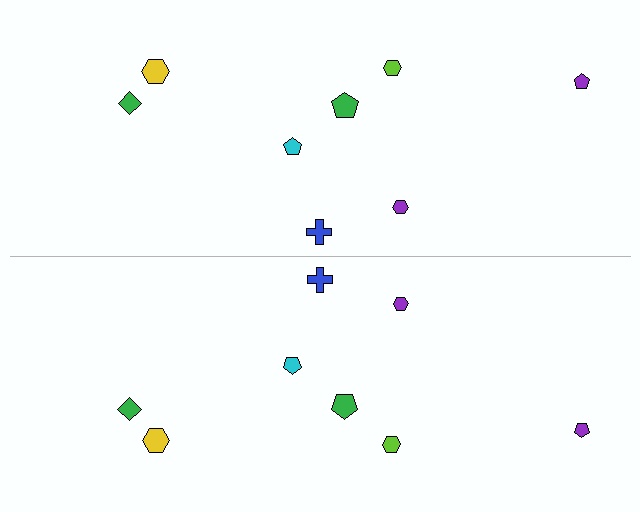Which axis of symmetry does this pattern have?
The pattern has a horizontal axis of symmetry running through the center of the image.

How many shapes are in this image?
There are 16 shapes in this image.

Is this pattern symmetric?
Yes, this pattern has bilateral (reflection) symmetry.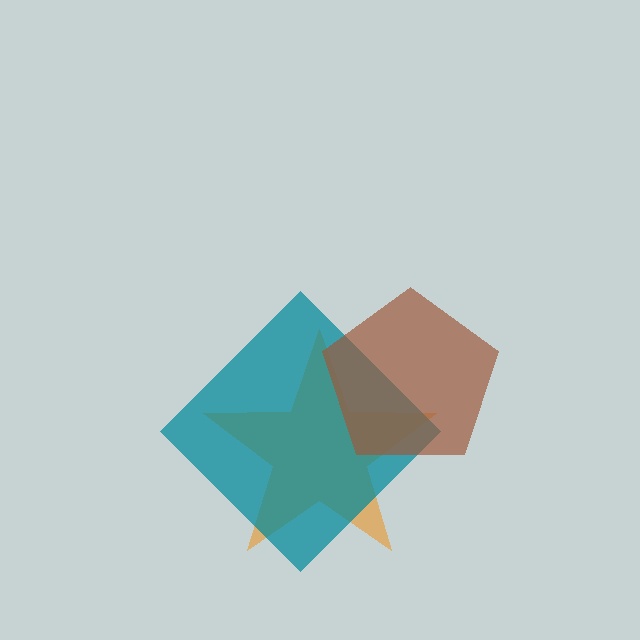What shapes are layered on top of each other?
The layered shapes are: an orange star, a teal diamond, a brown pentagon.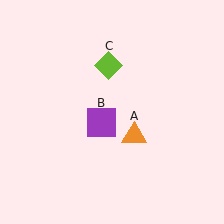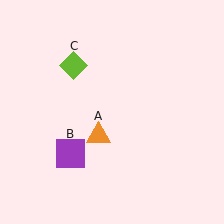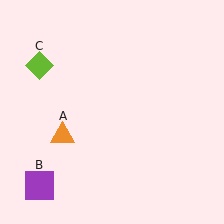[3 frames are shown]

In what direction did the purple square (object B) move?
The purple square (object B) moved down and to the left.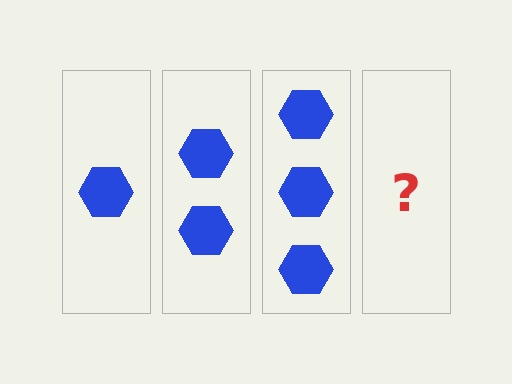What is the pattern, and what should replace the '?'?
The pattern is that each step adds one more hexagon. The '?' should be 4 hexagons.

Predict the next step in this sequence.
The next step is 4 hexagons.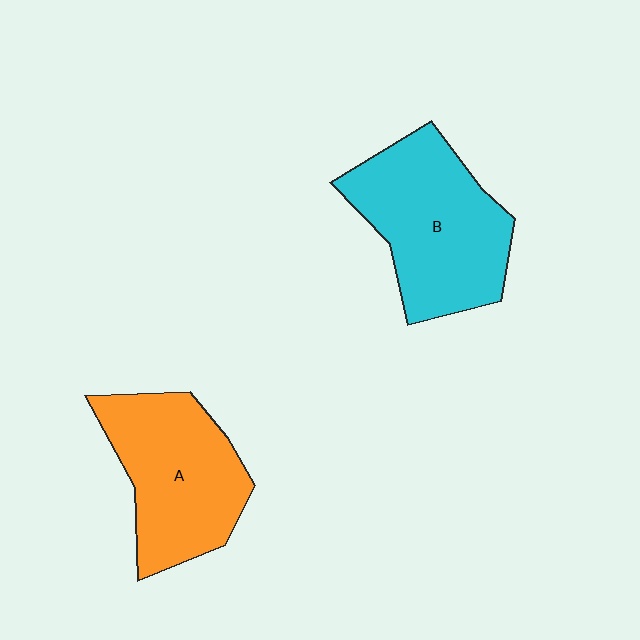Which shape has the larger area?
Shape B (cyan).